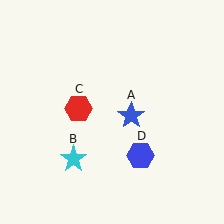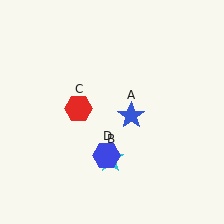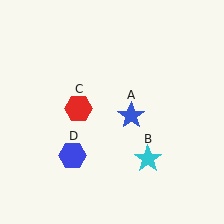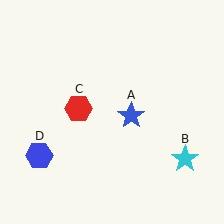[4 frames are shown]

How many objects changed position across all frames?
2 objects changed position: cyan star (object B), blue hexagon (object D).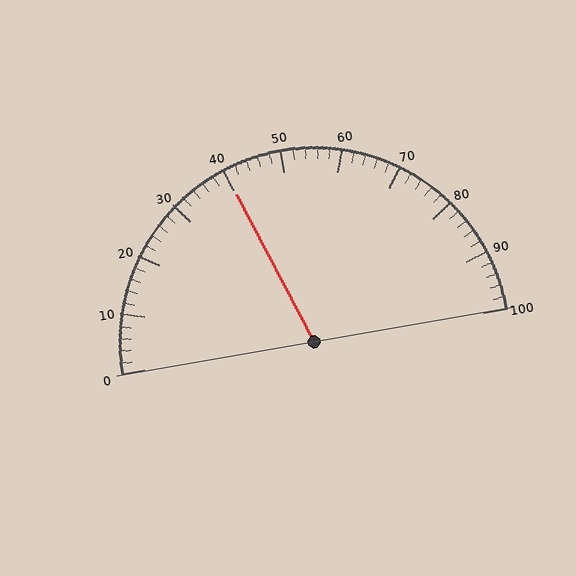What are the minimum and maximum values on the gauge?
The gauge ranges from 0 to 100.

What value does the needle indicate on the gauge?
The needle indicates approximately 40.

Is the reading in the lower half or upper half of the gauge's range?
The reading is in the lower half of the range (0 to 100).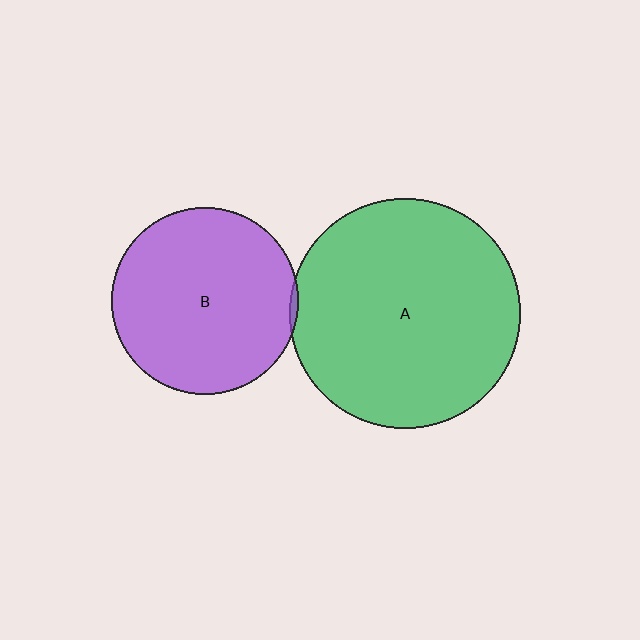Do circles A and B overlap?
Yes.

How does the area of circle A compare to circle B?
Approximately 1.5 times.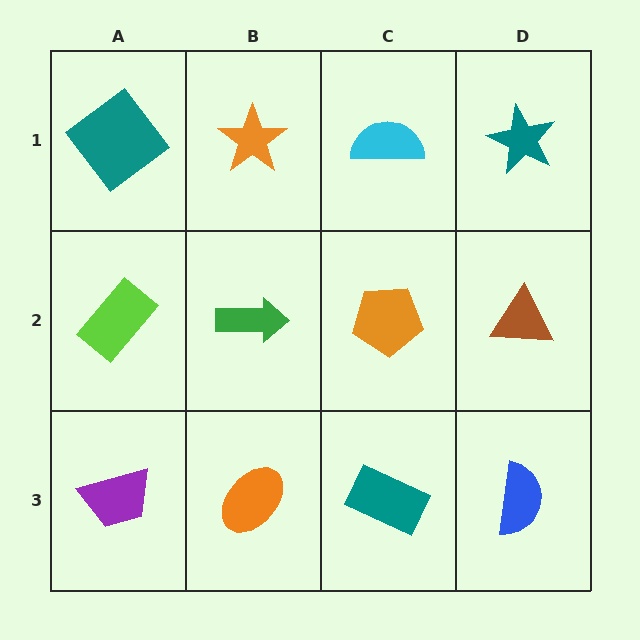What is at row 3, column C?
A teal rectangle.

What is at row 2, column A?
A lime rectangle.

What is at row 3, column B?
An orange ellipse.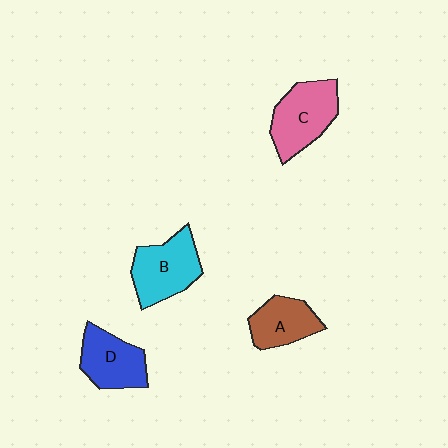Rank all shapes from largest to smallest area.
From largest to smallest: C (pink), B (cyan), D (blue), A (brown).